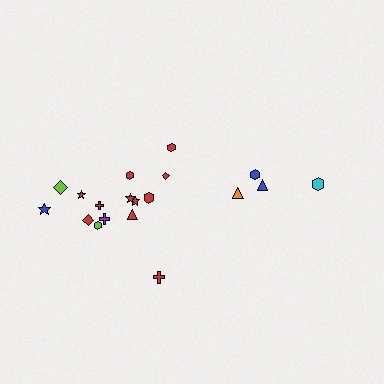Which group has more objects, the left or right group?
The left group.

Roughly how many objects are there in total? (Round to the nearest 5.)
Roughly 20 objects in total.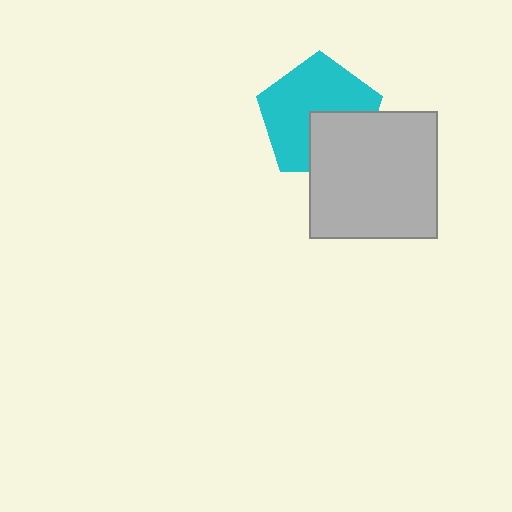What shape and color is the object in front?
The object in front is a light gray square.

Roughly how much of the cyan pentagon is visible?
Most of it is visible (roughly 67%).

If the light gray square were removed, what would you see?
You would see the complete cyan pentagon.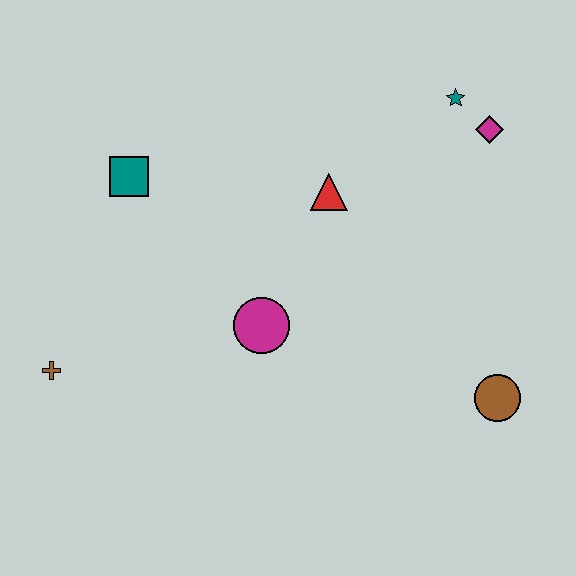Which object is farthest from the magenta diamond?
The brown cross is farthest from the magenta diamond.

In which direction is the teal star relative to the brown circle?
The teal star is above the brown circle.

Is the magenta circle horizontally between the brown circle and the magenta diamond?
No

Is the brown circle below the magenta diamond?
Yes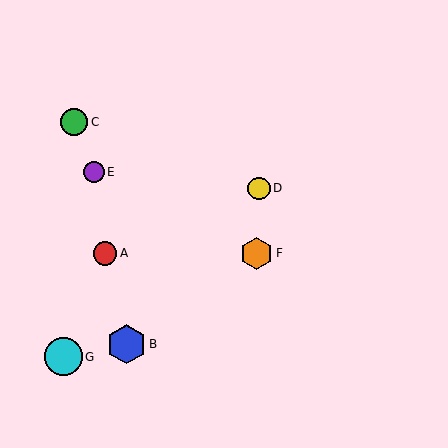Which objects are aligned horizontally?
Objects A, F are aligned horizontally.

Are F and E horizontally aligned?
No, F is at y≈253 and E is at y≈172.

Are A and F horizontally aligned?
Yes, both are at y≈253.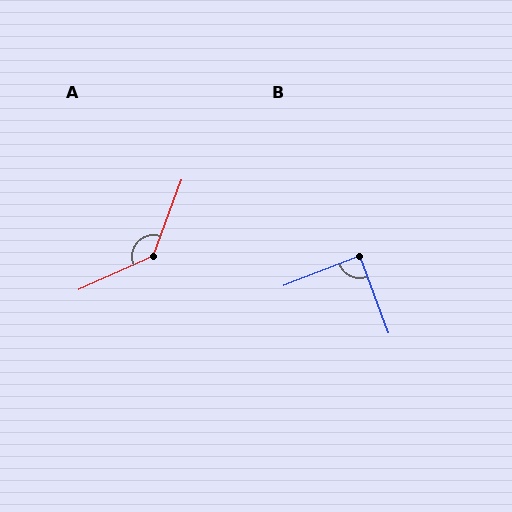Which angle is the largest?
A, at approximately 135 degrees.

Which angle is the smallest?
B, at approximately 89 degrees.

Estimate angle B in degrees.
Approximately 89 degrees.